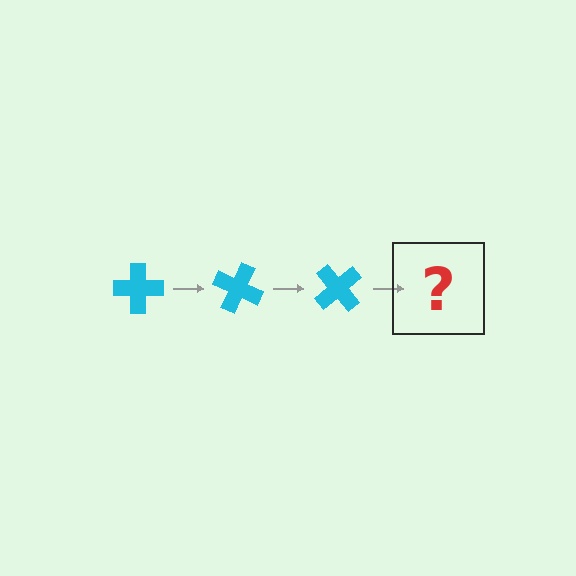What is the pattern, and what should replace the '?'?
The pattern is that the cross rotates 25 degrees each step. The '?' should be a cyan cross rotated 75 degrees.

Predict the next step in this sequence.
The next step is a cyan cross rotated 75 degrees.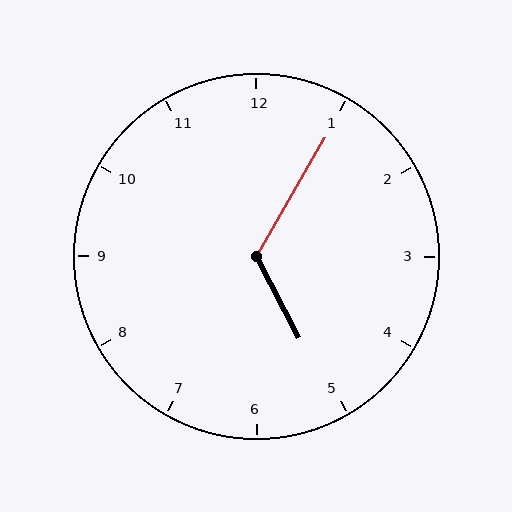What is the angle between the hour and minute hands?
Approximately 122 degrees.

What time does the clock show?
5:05.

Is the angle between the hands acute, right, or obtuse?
It is obtuse.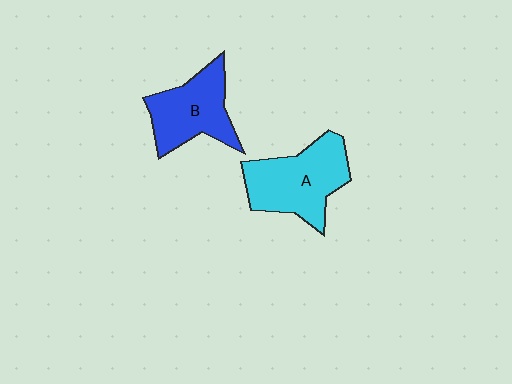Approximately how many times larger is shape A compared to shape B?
Approximately 1.2 times.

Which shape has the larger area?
Shape A (cyan).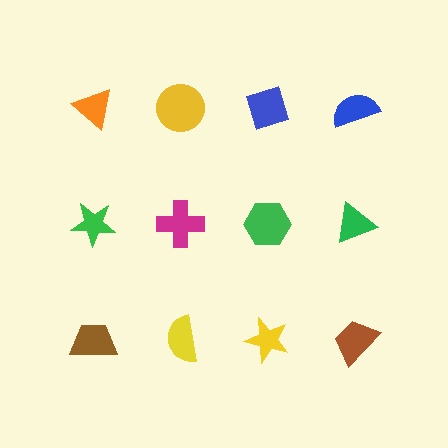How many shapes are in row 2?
4 shapes.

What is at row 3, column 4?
A brown trapezoid.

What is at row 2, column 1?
A green star.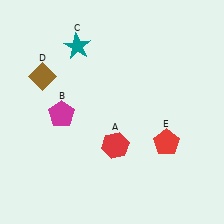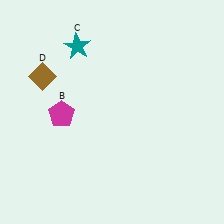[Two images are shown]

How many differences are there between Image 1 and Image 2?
There are 2 differences between the two images.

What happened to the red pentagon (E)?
The red pentagon (E) was removed in Image 2. It was in the bottom-right area of Image 1.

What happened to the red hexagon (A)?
The red hexagon (A) was removed in Image 2. It was in the bottom-right area of Image 1.